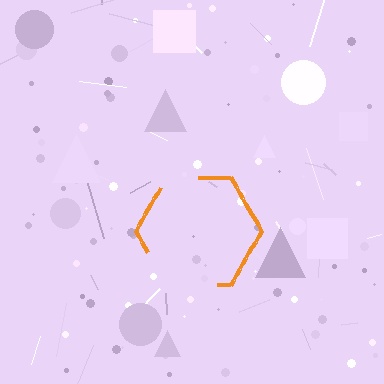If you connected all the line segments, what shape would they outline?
They would outline a hexagon.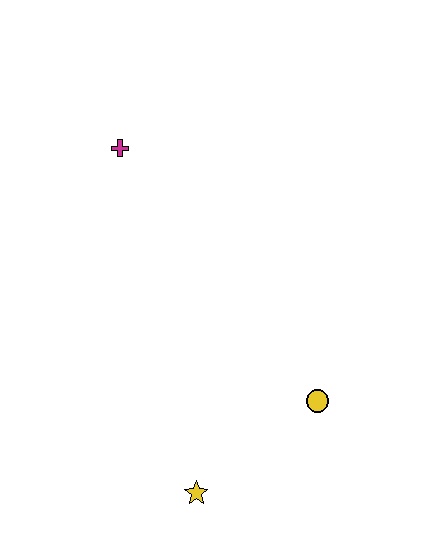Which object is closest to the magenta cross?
The yellow circle is closest to the magenta cross.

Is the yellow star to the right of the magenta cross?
Yes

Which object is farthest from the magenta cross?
The yellow star is farthest from the magenta cross.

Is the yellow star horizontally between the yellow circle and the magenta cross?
Yes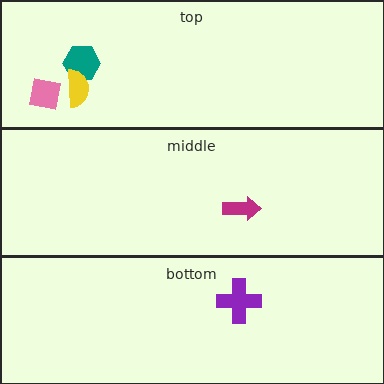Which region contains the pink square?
The top region.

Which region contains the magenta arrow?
The middle region.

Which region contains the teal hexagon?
The top region.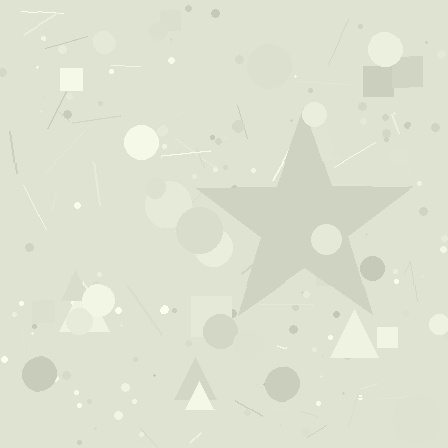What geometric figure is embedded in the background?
A star is embedded in the background.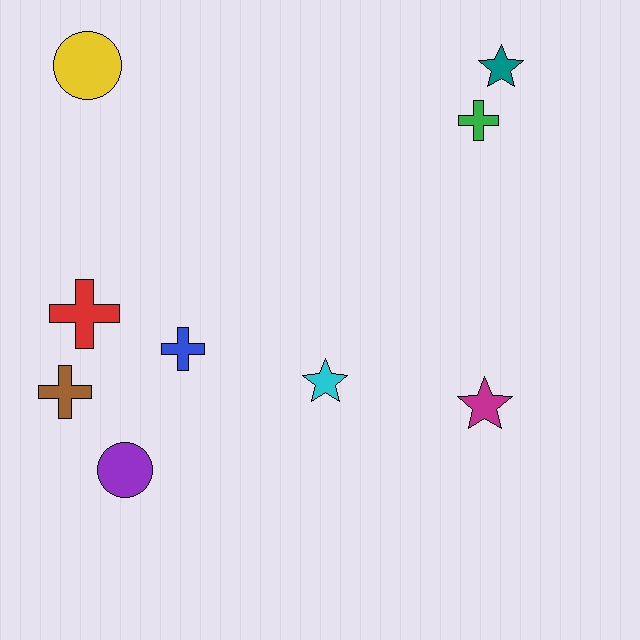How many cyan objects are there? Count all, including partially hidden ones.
There is 1 cyan object.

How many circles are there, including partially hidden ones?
There are 2 circles.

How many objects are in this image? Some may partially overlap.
There are 9 objects.